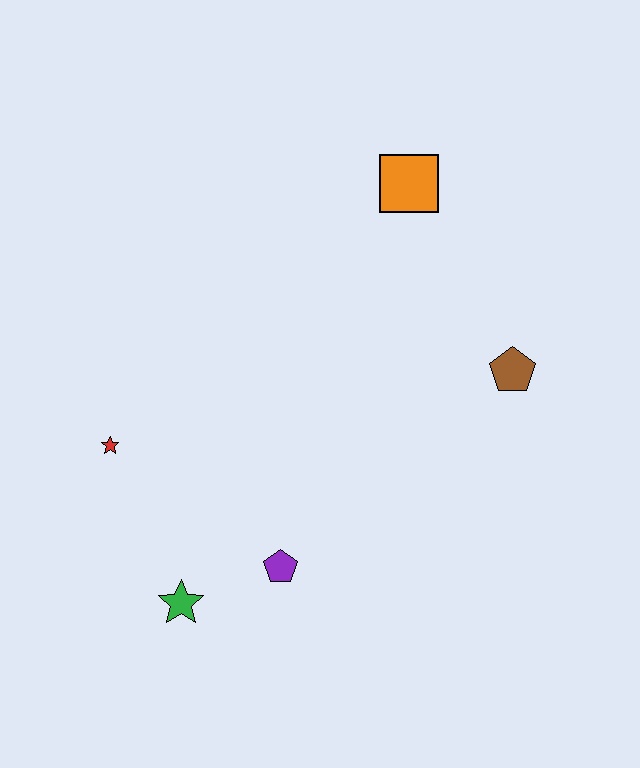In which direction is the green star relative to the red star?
The green star is below the red star.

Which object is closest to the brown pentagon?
The orange square is closest to the brown pentagon.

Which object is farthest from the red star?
The brown pentagon is farthest from the red star.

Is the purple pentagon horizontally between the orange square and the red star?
Yes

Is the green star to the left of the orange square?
Yes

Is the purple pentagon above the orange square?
No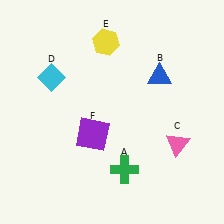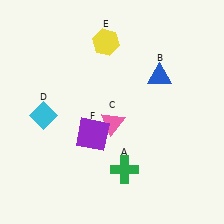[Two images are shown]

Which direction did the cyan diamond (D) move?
The cyan diamond (D) moved down.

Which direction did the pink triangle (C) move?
The pink triangle (C) moved left.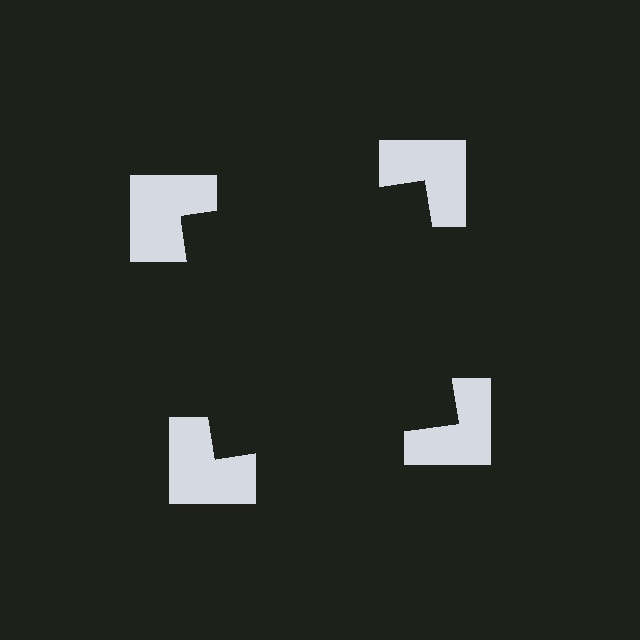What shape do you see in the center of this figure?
An illusory square — its edges are inferred from the aligned wedge cuts in the notched squares, not physically drawn.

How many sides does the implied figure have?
4 sides.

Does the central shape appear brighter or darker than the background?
It typically appears slightly darker than the background, even though no actual brightness change is drawn.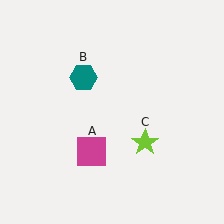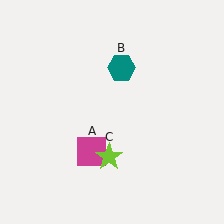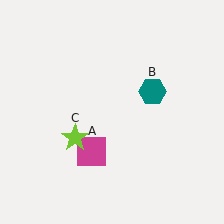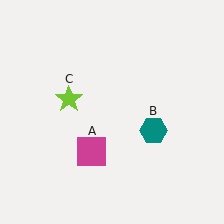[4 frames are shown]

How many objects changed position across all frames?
2 objects changed position: teal hexagon (object B), lime star (object C).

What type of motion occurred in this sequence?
The teal hexagon (object B), lime star (object C) rotated clockwise around the center of the scene.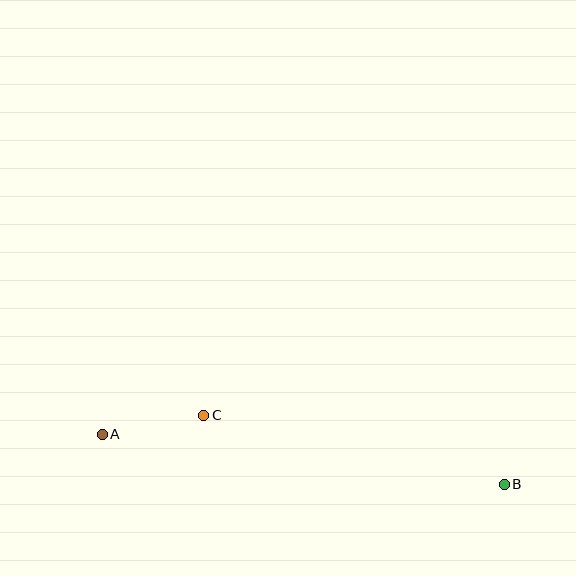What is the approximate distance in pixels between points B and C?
The distance between B and C is approximately 308 pixels.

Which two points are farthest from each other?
Points A and B are farthest from each other.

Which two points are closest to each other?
Points A and C are closest to each other.